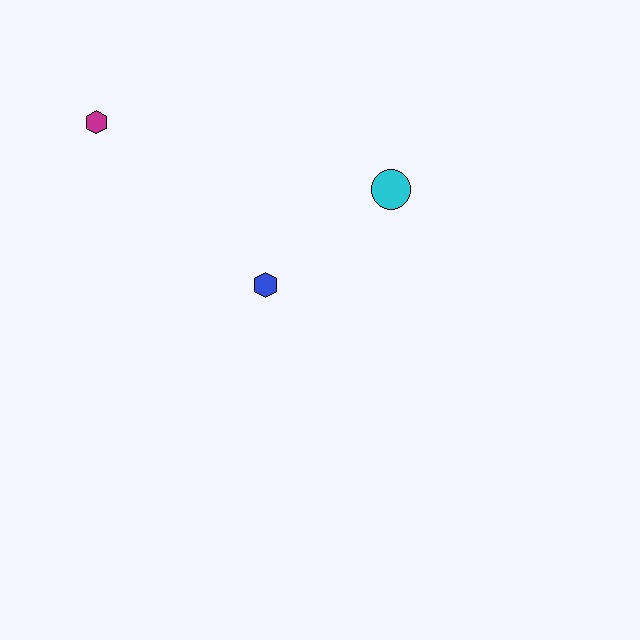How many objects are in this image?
There are 3 objects.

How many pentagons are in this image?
There are no pentagons.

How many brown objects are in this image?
There are no brown objects.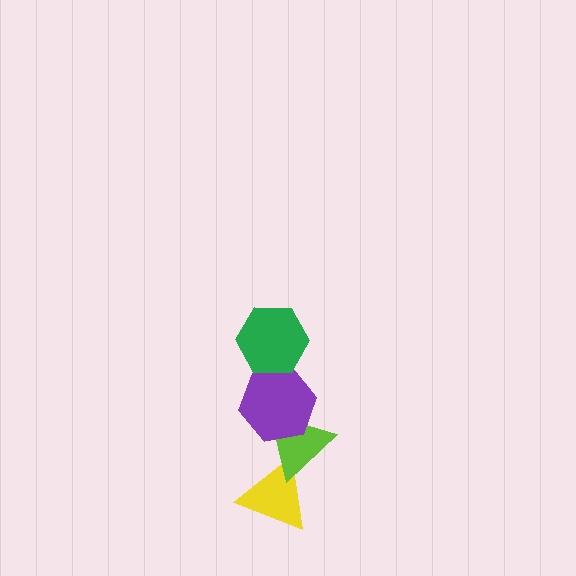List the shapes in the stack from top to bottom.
From top to bottom: the green hexagon, the purple hexagon, the lime triangle, the yellow triangle.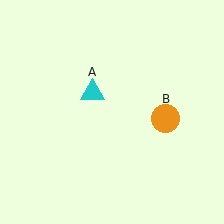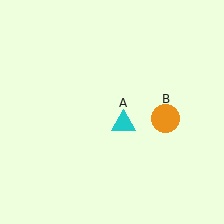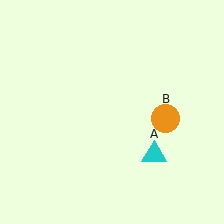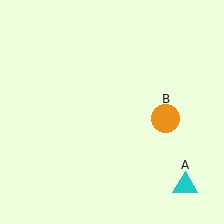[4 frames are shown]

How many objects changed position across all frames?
1 object changed position: cyan triangle (object A).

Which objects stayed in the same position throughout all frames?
Orange circle (object B) remained stationary.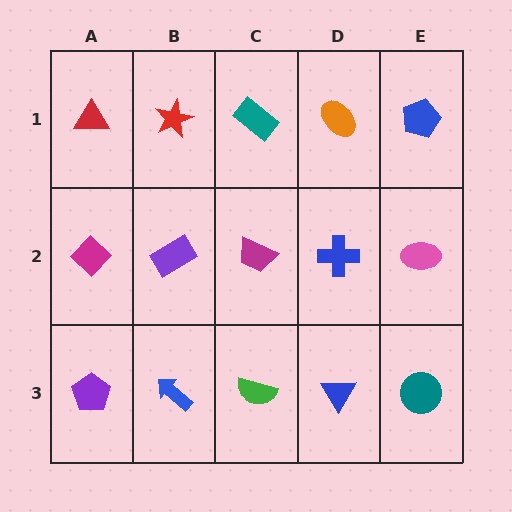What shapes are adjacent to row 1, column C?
A magenta trapezoid (row 2, column C), a red star (row 1, column B), an orange ellipse (row 1, column D).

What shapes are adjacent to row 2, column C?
A teal rectangle (row 1, column C), a green semicircle (row 3, column C), a purple rectangle (row 2, column B), a blue cross (row 2, column D).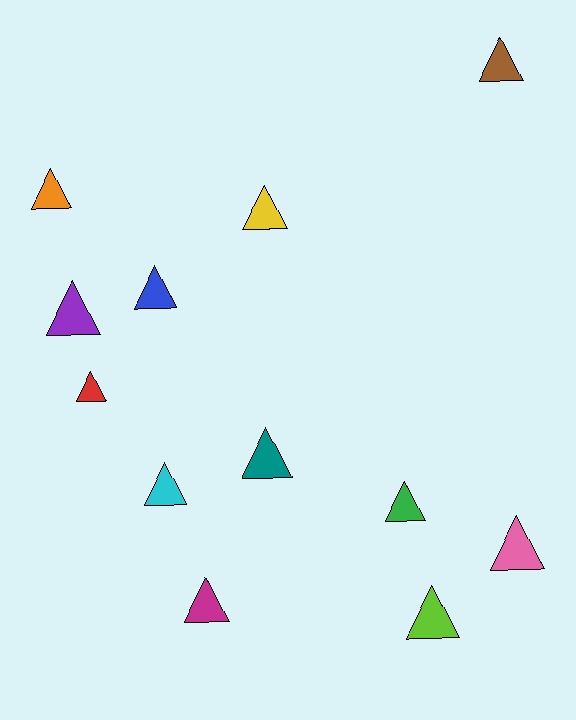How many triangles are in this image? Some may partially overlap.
There are 12 triangles.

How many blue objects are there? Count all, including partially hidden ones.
There is 1 blue object.